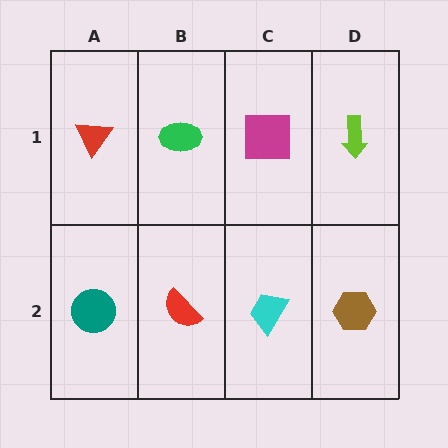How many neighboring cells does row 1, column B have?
3.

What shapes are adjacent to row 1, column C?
A cyan trapezoid (row 2, column C), a green ellipse (row 1, column B), a lime arrow (row 1, column D).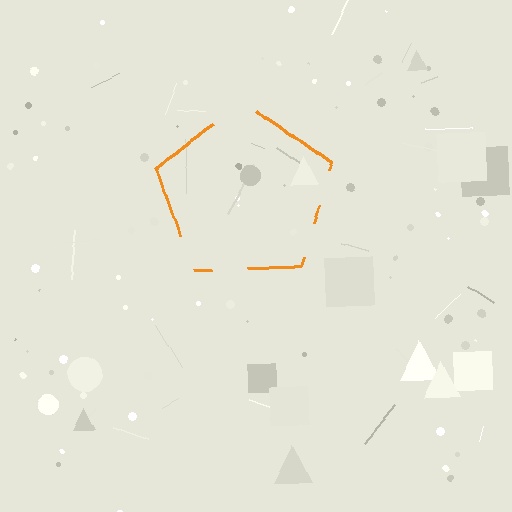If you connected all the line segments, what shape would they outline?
They would outline a pentagon.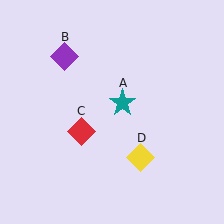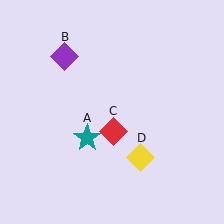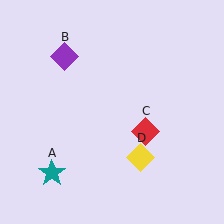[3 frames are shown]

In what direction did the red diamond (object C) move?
The red diamond (object C) moved right.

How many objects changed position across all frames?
2 objects changed position: teal star (object A), red diamond (object C).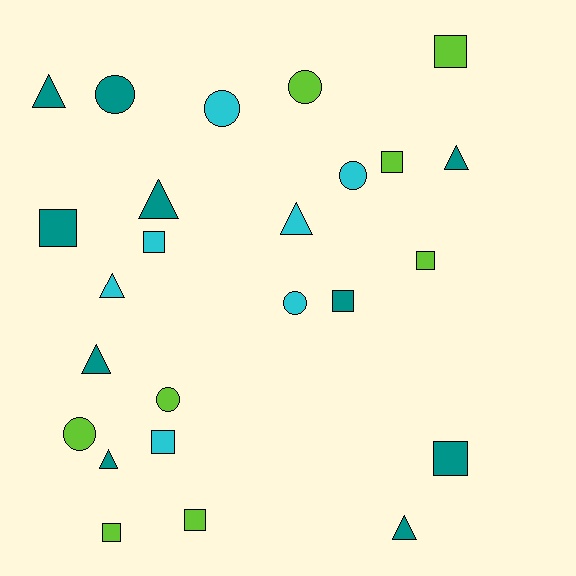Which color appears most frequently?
Teal, with 10 objects.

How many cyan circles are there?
There are 3 cyan circles.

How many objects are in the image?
There are 25 objects.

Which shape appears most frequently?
Square, with 10 objects.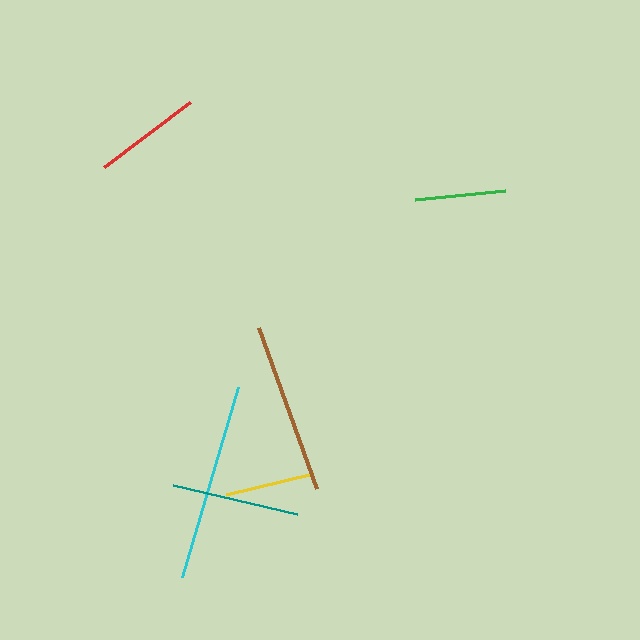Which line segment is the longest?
The cyan line is the longest at approximately 198 pixels.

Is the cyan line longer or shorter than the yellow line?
The cyan line is longer than the yellow line.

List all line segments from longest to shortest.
From longest to shortest: cyan, brown, teal, red, green, yellow.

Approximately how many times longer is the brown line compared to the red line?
The brown line is approximately 1.6 times the length of the red line.